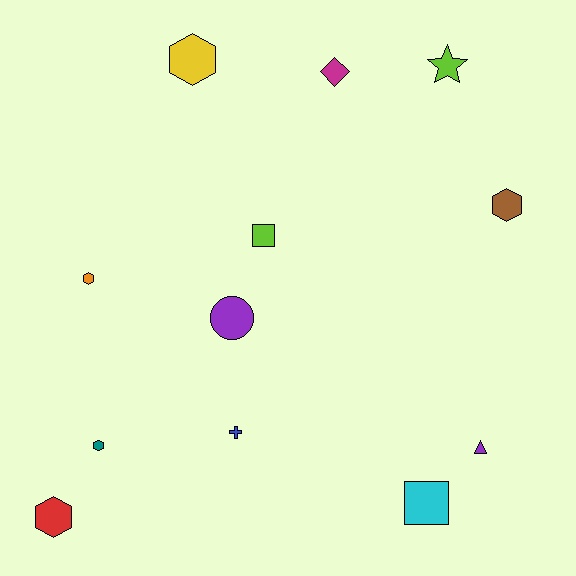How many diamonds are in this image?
There is 1 diamond.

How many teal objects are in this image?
There is 1 teal object.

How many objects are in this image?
There are 12 objects.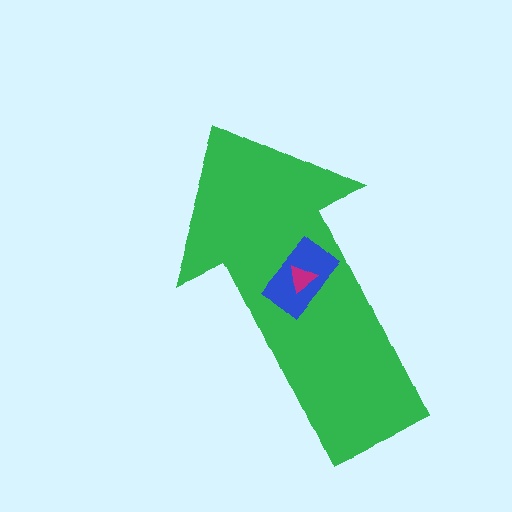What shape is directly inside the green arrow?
The blue rectangle.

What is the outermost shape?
The green arrow.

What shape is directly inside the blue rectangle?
The magenta triangle.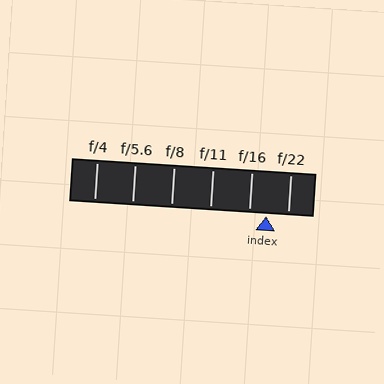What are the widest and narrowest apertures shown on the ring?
The widest aperture shown is f/4 and the narrowest is f/22.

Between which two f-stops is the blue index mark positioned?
The index mark is between f/16 and f/22.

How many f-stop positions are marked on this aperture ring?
There are 6 f-stop positions marked.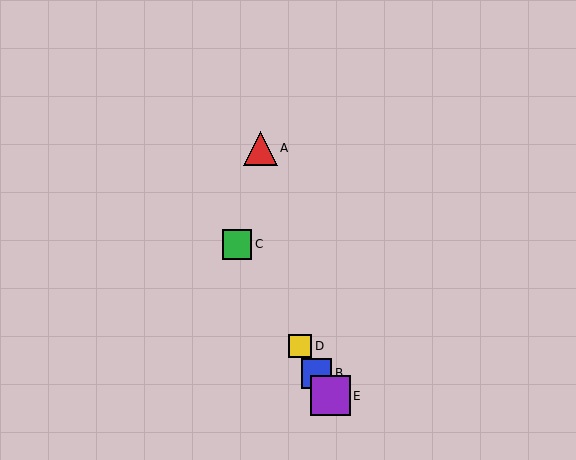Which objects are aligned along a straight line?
Objects B, C, D, E are aligned along a straight line.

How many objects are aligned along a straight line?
4 objects (B, C, D, E) are aligned along a straight line.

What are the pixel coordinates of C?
Object C is at (237, 245).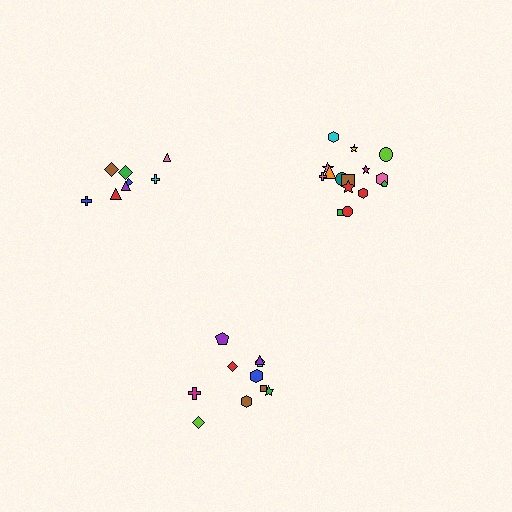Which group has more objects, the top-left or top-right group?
The top-right group.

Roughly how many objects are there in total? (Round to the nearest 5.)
Roughly 35 objects in total.